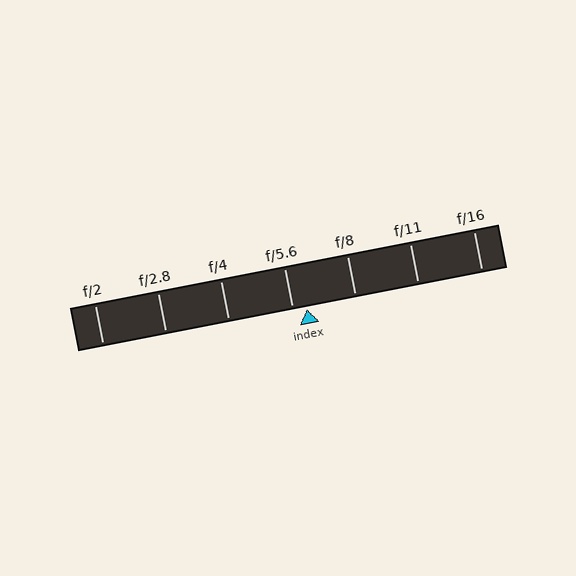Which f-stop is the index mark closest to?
The index mark is closest to f/5.6.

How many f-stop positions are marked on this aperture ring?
There are 7 f-stop positions marked.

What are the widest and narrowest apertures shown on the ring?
The widest aperture shown is f/2 and the narrowest is f/16.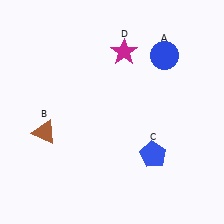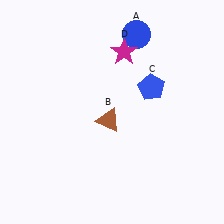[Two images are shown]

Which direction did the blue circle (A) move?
The blue circle (A) moved left.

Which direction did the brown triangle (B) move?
The brown triangle (B) moved right.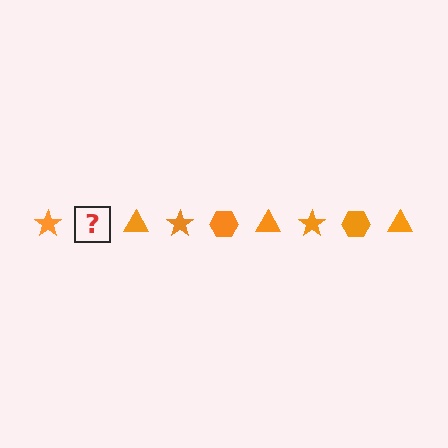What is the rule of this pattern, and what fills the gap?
The rule is that the pattern cycles through star, hexagon, triangle shapes in orange. The gap should be filled with an orange hexagon.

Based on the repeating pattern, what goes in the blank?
The blank should be an orange hexagon.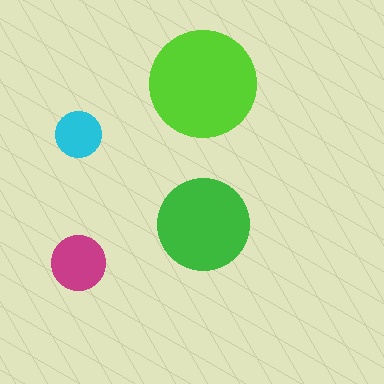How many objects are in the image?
There are 4 objects in the image.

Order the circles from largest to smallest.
the lime one, the green one, the magenta one, the cyan one.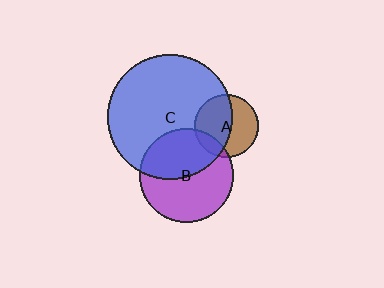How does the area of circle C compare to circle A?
Approximately 3.9 times.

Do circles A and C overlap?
Yes.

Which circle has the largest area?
Circle C (blue).